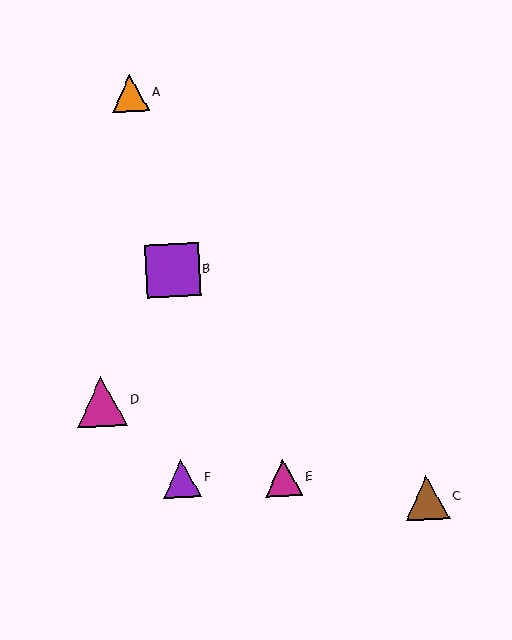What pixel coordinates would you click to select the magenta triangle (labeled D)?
Click at (101, 402) to select the magenta triangle D.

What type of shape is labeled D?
Shape D is a magenta triangle.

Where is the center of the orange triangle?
The center of the orange triangle is at (130, 93).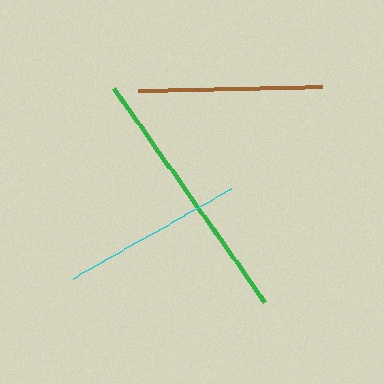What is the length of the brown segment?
The brown segment is approximately 185 pixels long.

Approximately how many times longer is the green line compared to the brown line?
The green line is approximately 1.4 times the length of the brown line.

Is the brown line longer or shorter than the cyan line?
The brown line is longer than the cyan line.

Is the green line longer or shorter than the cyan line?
The green line is longer than the cyan line.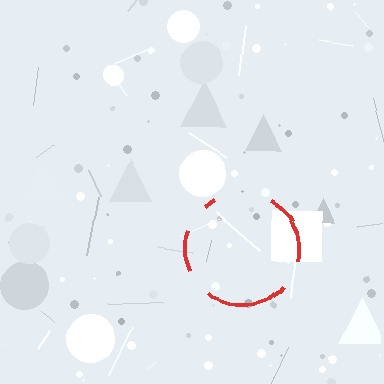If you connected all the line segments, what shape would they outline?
They would outline a circle.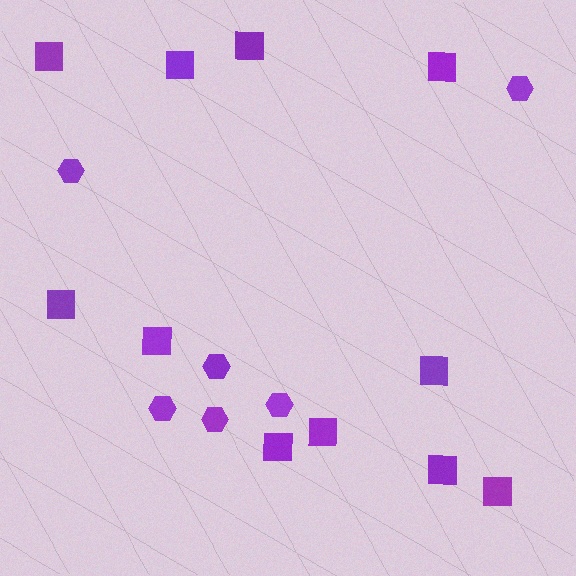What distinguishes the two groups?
There are 2 groups: one group of hexagons (6) and one group of squares (11).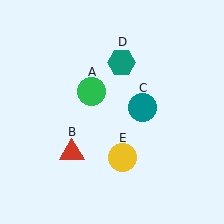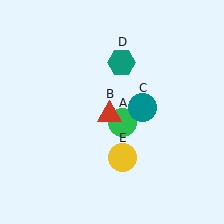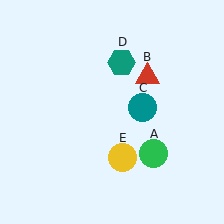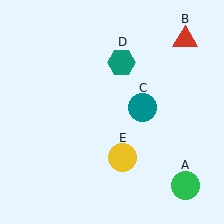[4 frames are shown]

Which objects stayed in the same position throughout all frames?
Teal circle (object C) and teal hexagon (object D) and yellow circle (object E) remained stationary.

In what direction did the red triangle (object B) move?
The red triangle (object B) moved up and to the right.